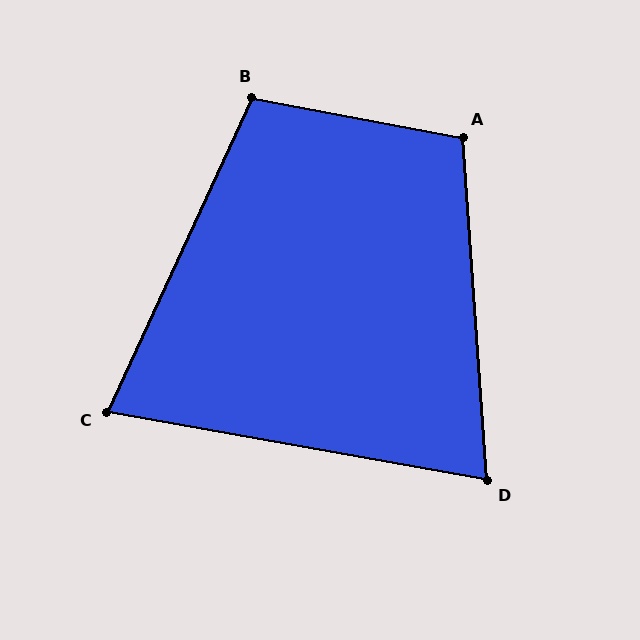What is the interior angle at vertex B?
Approximately 104 degrees (obtuse).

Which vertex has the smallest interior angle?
C, at approximately 75 degrees.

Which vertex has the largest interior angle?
A, at approximately 105 degrees.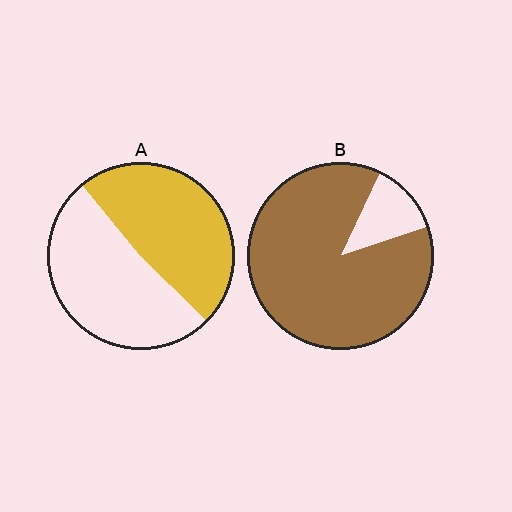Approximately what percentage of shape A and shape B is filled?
A is approximately 50% and B is approximately 85%.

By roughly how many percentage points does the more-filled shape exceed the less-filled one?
By roughly 40 percentage points (B over A).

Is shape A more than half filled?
Roughly half.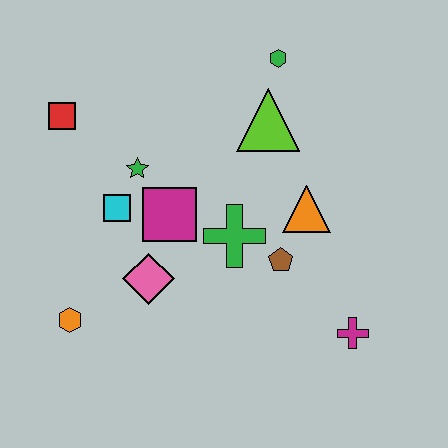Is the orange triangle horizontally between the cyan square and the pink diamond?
No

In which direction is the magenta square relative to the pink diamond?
The magenta square is above the pink diamond.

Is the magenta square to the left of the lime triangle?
Yes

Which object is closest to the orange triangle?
The brown pentagon is closest to the orange triangle.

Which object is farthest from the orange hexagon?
The green hexagon is farthest from the orange hexagon.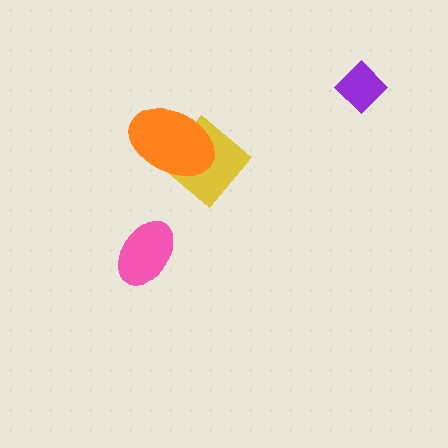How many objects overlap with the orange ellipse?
1 object overlaps with the orange ellipse.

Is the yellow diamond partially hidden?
Yes, it is partially covered by another shape.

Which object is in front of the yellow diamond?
The orange ellipse is in front of the yellow diamond.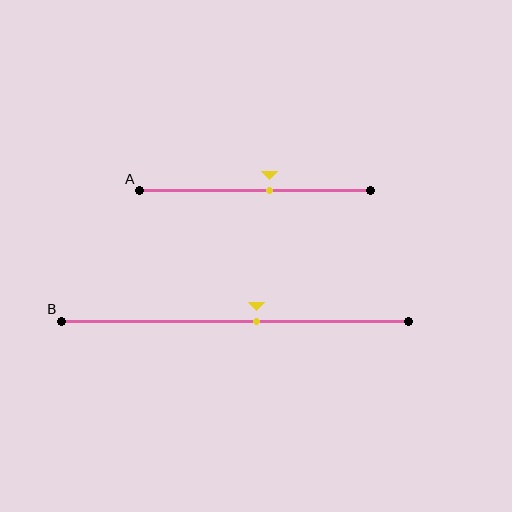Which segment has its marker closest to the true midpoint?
Segment A has its marker closest to the true midpoint.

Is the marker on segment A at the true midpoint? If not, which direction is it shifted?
No, the marker on segment A is shifted to the right by about 6% of the segment length.